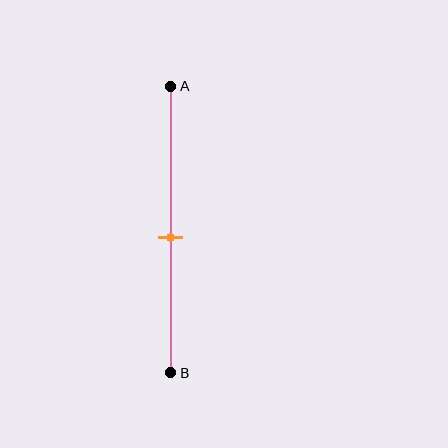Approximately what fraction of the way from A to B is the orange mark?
The orange mark is approximately 55% of the way from A to B.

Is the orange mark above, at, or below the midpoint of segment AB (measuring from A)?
The orange mark is approximately at the midpoint of segment AB.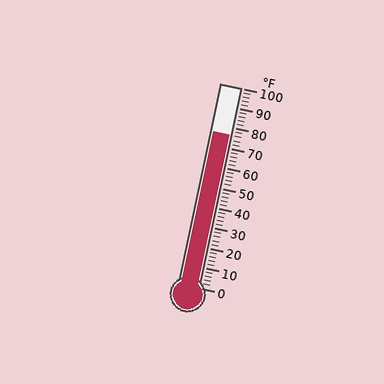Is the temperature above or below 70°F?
The temperature is above 70°F.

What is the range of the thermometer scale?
The thermometer scale ranges from 0°F to 100°F.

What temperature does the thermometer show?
The thermometer shows approximately 76°F.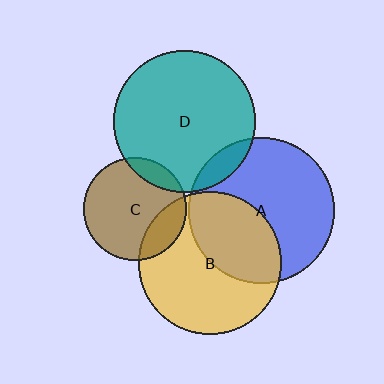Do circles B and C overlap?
Yes.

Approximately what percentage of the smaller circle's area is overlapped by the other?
Approximately 20%.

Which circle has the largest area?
Circle A (blue).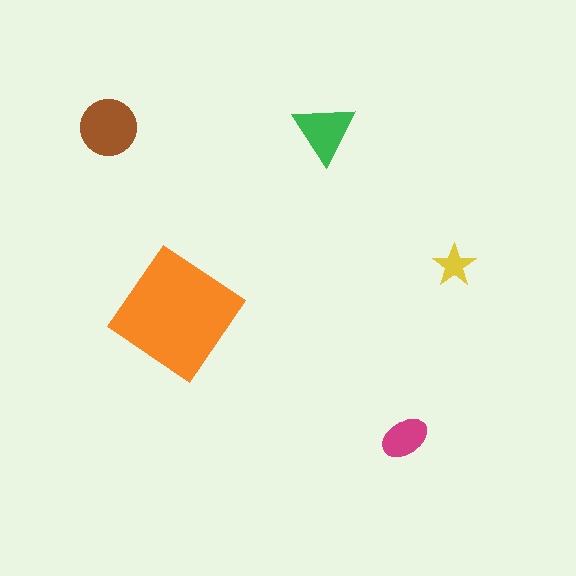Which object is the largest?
The orange diamond.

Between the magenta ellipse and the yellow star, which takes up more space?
The magenta ellipse.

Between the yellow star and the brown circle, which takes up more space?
The brown circle.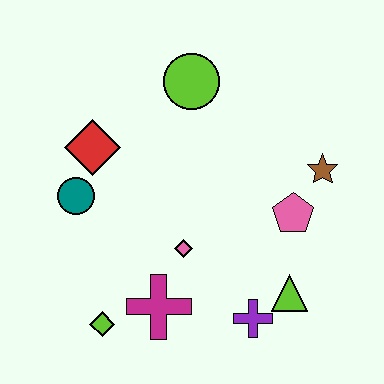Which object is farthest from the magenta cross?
The lime circle is farthest from the magenta cross.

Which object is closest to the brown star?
The pink pentagon is closest to the brown star.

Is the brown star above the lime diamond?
Yes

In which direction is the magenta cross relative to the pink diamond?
The magenta cross is below the pink diamond.